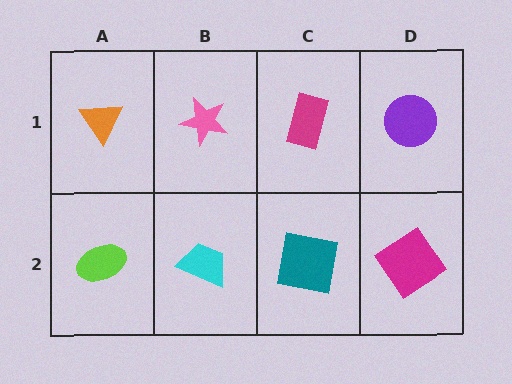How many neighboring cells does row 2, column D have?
2.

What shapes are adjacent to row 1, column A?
A lime ellipse (row 2, column A), a pink star (row 1, column B).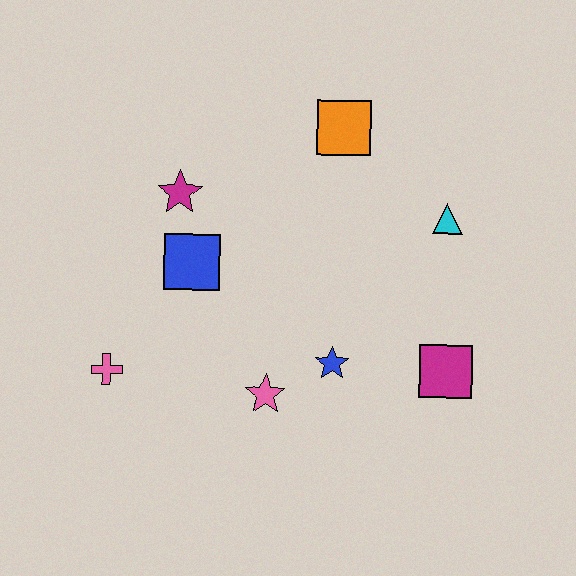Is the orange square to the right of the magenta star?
Yes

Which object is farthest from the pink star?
The orange square is farthest from the pink star.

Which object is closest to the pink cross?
The blue square is closest to the pink cross.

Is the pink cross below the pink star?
No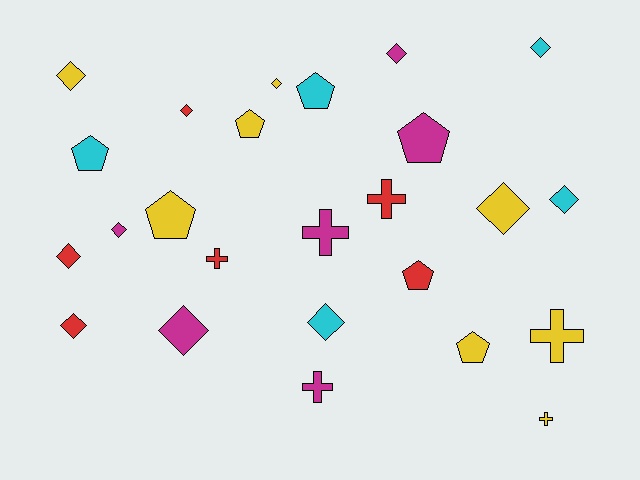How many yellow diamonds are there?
There are 3 yellow diamonds.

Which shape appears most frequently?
Diamond, with 12 objects.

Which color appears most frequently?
Yellow, with 8 objects.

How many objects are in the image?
There are 25 objects.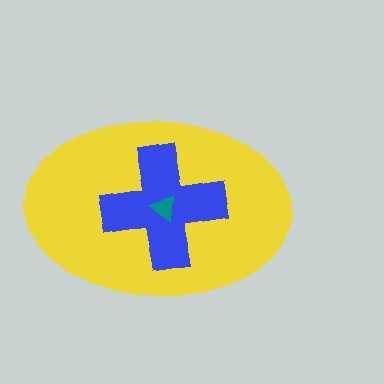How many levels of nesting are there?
3.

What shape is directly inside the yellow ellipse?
The blue cross.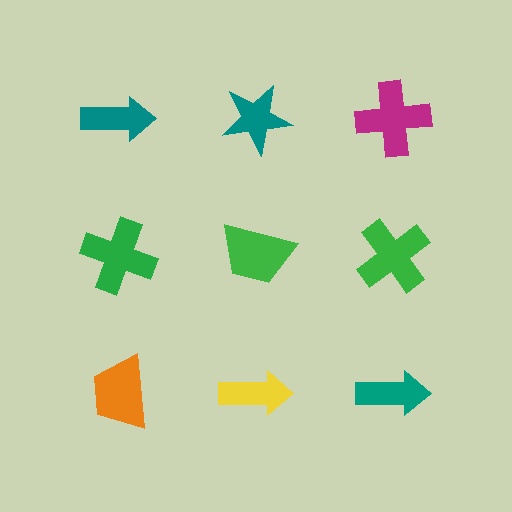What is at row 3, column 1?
An orange trapezoid.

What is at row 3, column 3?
A teal arrow.